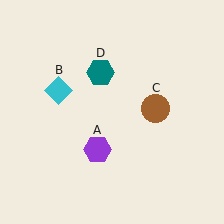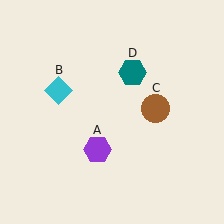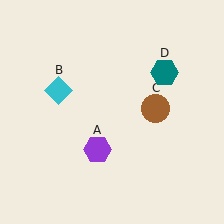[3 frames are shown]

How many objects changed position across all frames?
1 object changed position: teal hexagon (object D).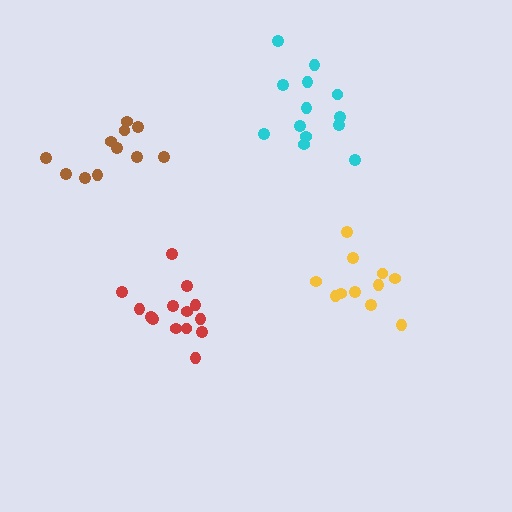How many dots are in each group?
Group 1: 11 dots, Group 2: 14 dots, Group 3: 11 dots, Group 4: 13 dots (49 total).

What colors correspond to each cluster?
The clusters are colored: brown, red, yellow, cyan.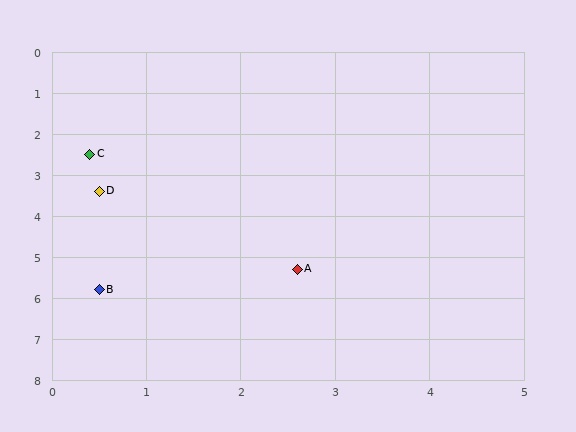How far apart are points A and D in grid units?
Points A and D are about 2.8 grid units apart.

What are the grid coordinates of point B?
Point B is at approximately (0.5, 5.8).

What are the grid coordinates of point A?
Point A is at approximately (2.6, 5.3).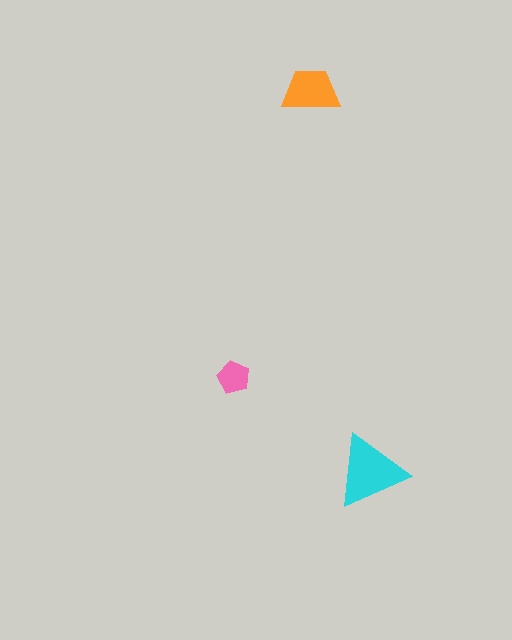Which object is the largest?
The cyan triangle.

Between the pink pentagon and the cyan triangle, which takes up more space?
The cyan triangle.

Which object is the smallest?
The pink pentagon.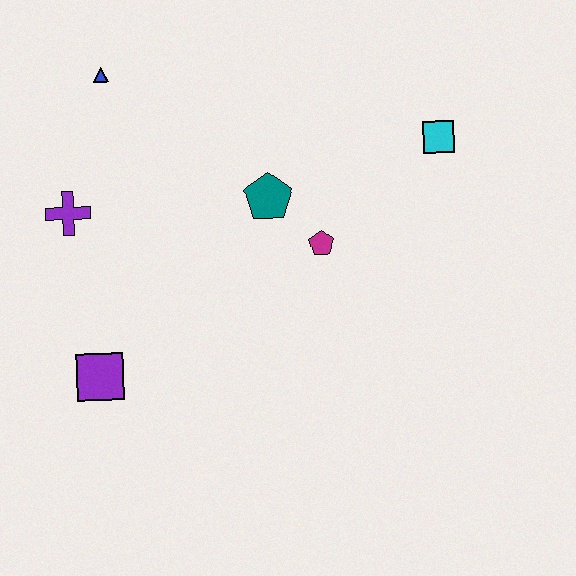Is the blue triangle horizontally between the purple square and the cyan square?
Yes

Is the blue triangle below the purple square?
No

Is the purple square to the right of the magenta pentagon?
No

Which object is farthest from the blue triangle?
The cyan square is farthest from the blue triangle.